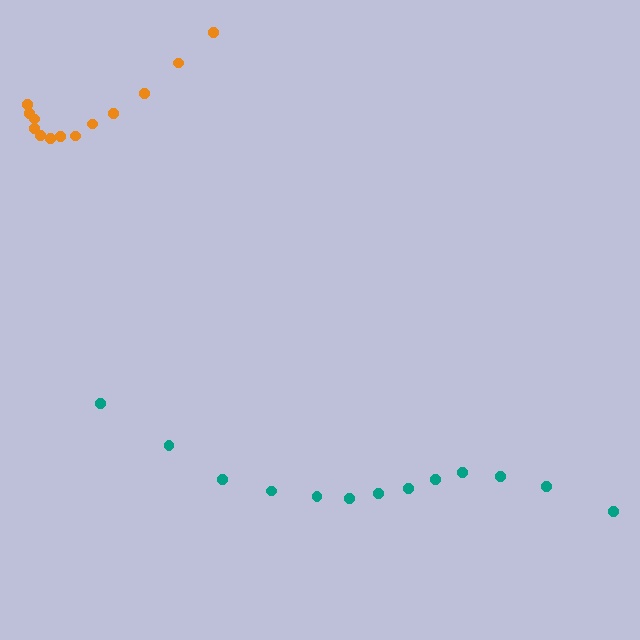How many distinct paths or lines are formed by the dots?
There are 2 distinct paths.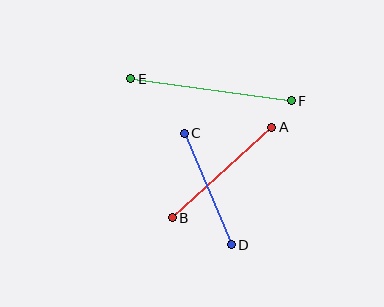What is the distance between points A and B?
The distance is approximately 134 pixels.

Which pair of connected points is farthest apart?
Points E and F are farthest apart.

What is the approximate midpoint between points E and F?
The midpoint is at approximately (211, 90) pixels.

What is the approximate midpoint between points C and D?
The midpoint is at approximately (208, 189) pixels.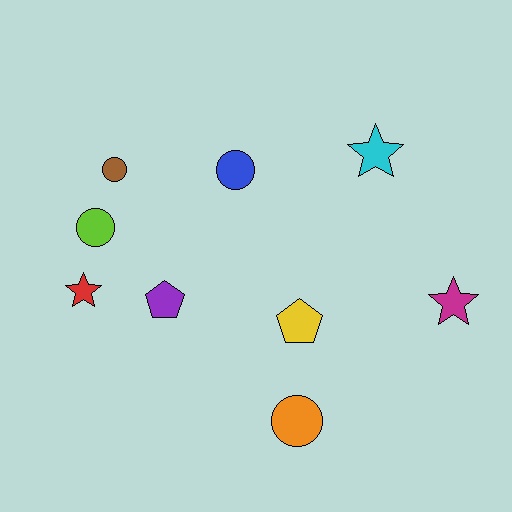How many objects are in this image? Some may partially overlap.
There are 9 objects.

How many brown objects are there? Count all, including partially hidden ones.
There is 1 brown object.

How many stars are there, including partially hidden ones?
There are 3 stars.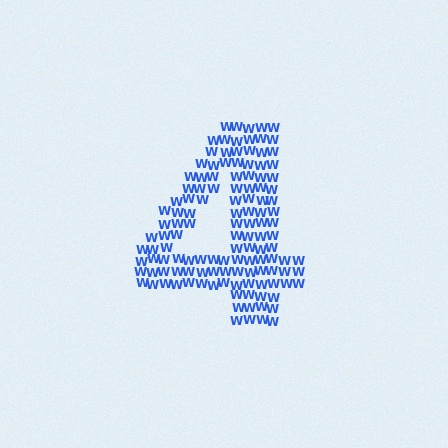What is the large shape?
The large shape is the digit 4.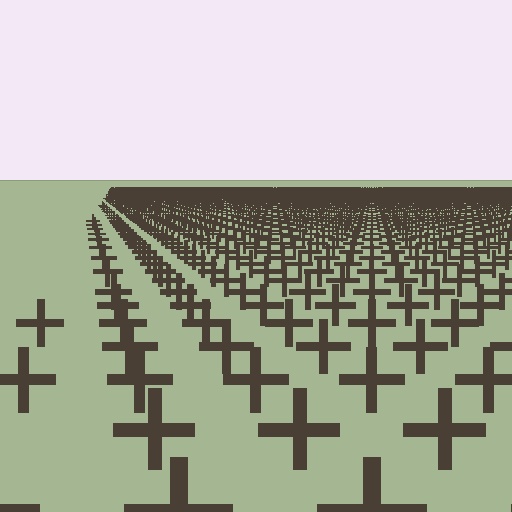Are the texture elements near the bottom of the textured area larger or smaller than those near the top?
Larger. Near the bottom, elements are closer to the viewer and appear at a bigger on-screen size.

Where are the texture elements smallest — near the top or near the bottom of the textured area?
Near the top.